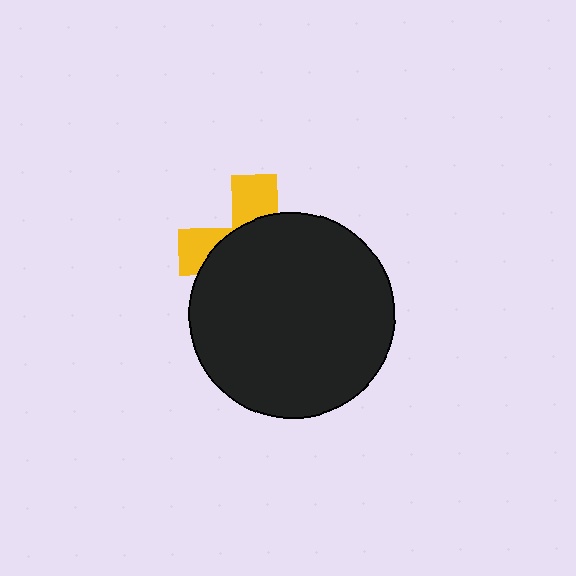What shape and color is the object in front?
The object in front is a black circle.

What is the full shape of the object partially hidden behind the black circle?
The partially hidden object is a yellow cross.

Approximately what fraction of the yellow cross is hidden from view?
Roughly 70% of the yellow cross is hidden behind the black circle.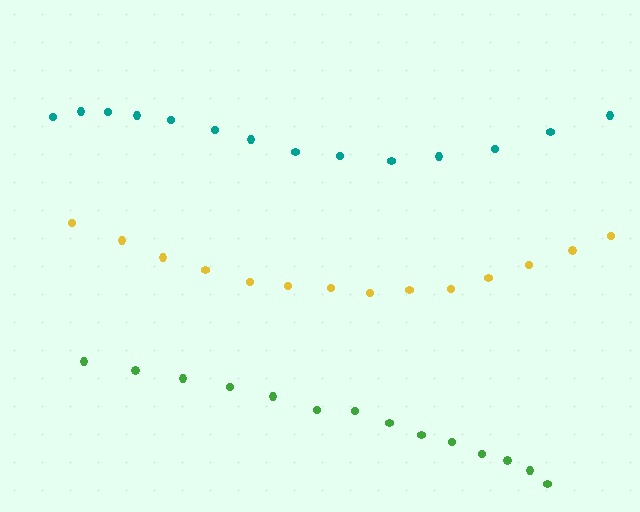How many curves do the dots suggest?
There are 3 distinct paths.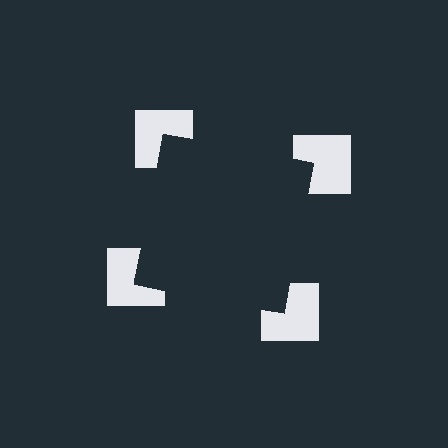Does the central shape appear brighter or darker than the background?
It typically appears slightly darker than the background, even though no actual brightness change is drawn.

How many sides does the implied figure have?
4 sides.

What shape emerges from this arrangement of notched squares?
An illusory square — its edges are inferred from the aligned wedge cuts in the notched squares, not physically drawn.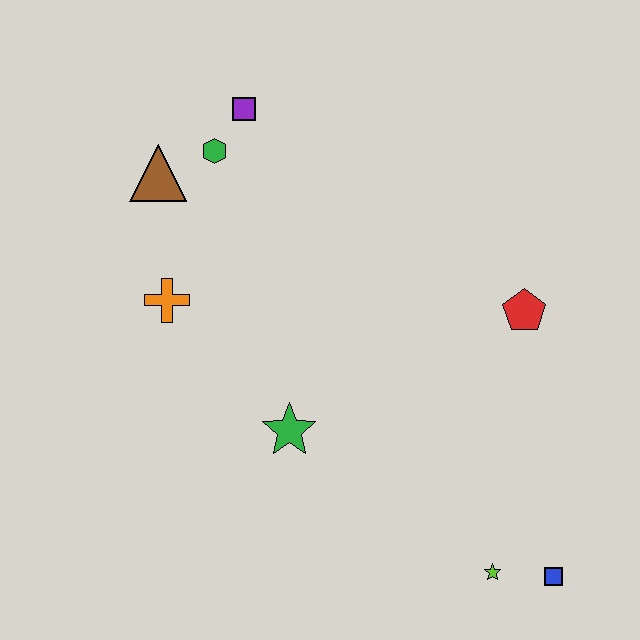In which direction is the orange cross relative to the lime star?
The orange cross is to the left of the lime star.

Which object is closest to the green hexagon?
The purple square is closest to the green hexagon.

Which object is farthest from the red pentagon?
The brown triangle is farthest from the red pentagon.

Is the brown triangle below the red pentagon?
No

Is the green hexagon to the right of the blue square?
No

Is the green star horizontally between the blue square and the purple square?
Yes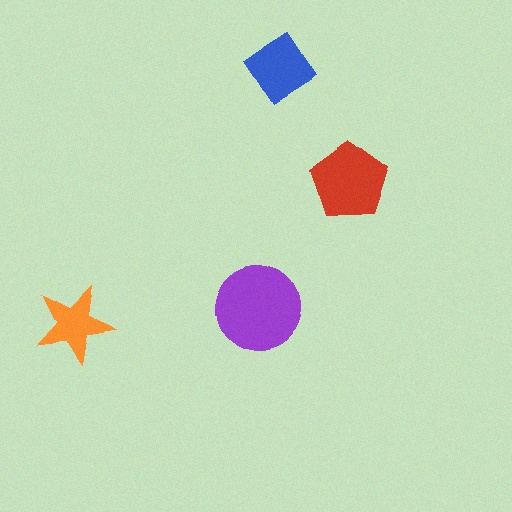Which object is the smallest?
The orange star.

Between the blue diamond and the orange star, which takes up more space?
The blue diamond.